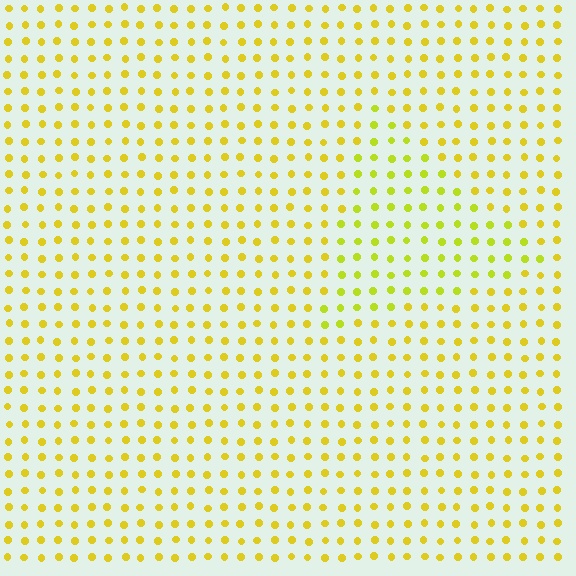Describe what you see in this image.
The image is filled with small yellow elements in a uniform arrangement. A triangle-shaped region is visible where the elements are tinted to a slightly different hue, forming a subtle color boundary.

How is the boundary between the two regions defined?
The boundary is defined purely by a slight shift in hue (about 19 degrees). Spacing, size, and orientation are identical on both sides.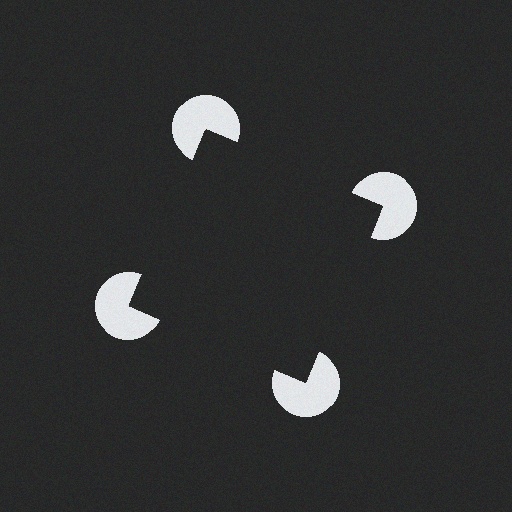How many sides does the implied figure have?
4 sides.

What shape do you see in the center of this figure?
An illusory square — its edges are inferred from the aligned wedge cuts in the pac-man discs, not physically drawn.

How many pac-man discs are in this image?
There are 4 — one at each vertex of the illusory square.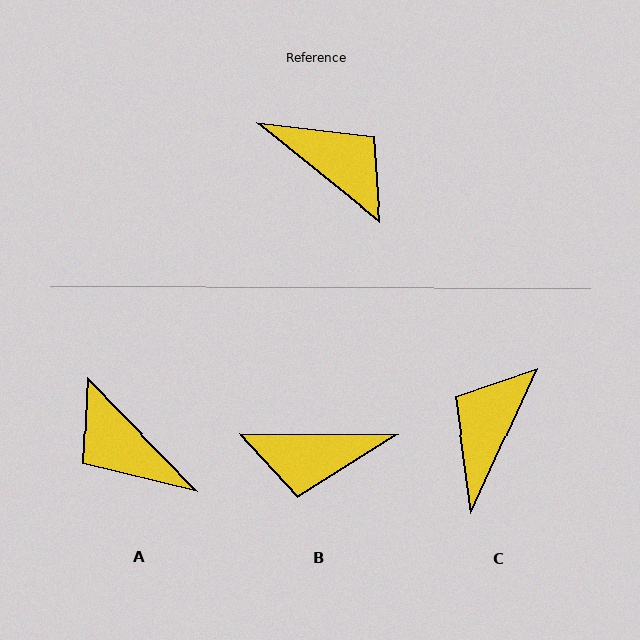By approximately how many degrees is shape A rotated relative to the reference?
Approximately 173 degrees counter-clockwise.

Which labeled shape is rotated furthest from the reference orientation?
A, about 173 degrees away.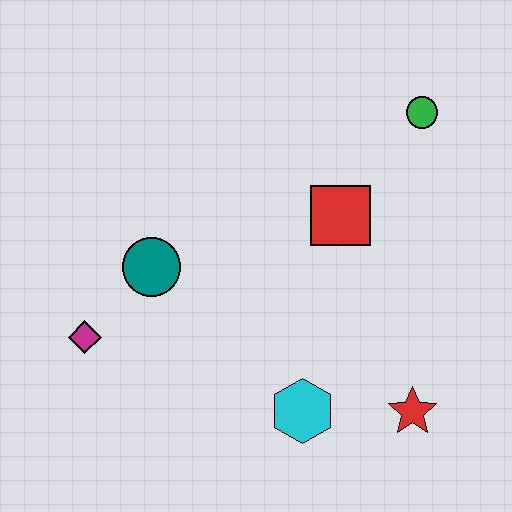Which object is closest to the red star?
The cyan hexagon is closest to the red star.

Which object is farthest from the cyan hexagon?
The green circle is farthest from the cyan hexagon.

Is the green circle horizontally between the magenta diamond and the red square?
No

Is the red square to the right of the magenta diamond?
Yes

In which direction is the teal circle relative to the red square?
The teal circle is to the left of the red square.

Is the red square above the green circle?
No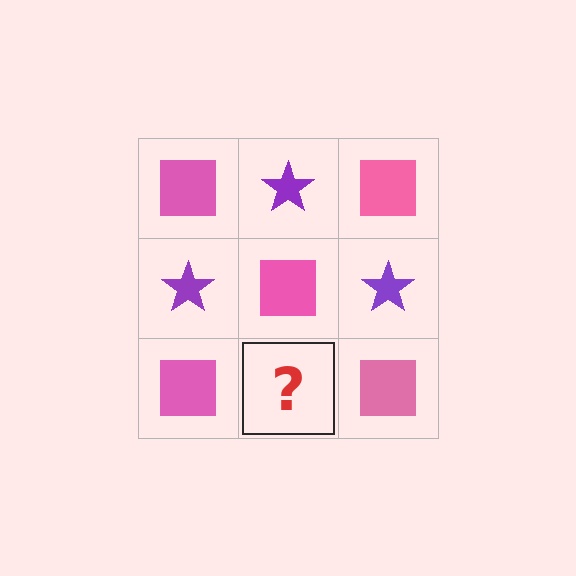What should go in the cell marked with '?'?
The missing cell should contain a purple star.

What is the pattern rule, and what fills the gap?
The rule is that it alternates pink square and purple star in a checkerboard pattern. The gap should be filled with a purple star.